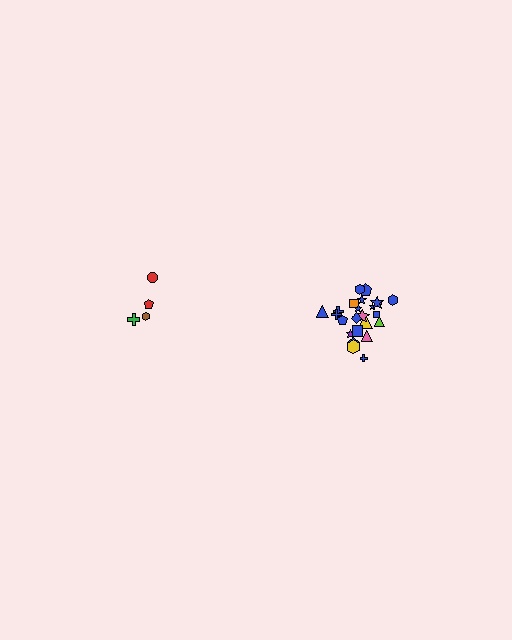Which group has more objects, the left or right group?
The right group.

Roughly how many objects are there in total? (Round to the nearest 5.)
Roughly 30 objects in total.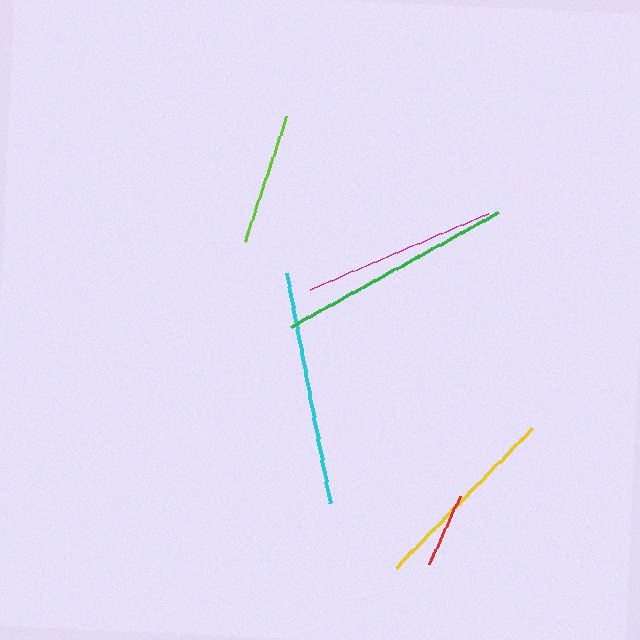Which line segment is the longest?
The green line is the longest at approximately 237 pixels.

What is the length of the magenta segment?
The magenta segment is approximately 192 pixels long.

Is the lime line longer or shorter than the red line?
The lime line is longer than the red line.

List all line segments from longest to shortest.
From longest to shortest: green, cyan, yellow, magenta, lime, red.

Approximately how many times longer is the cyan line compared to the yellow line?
The cyan line is approximately 1.2 times the length of the yellow line.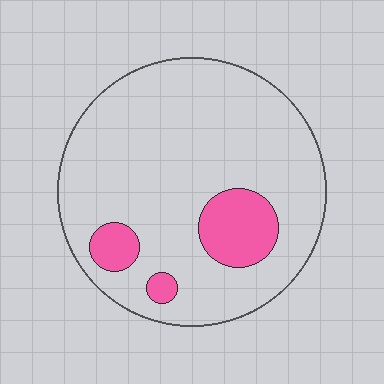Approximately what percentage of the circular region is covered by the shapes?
Approximately 15%.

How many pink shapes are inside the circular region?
3.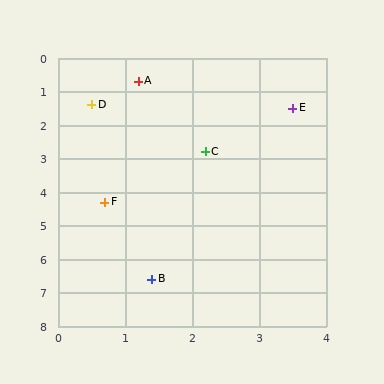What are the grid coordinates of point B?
Point B is at approximately (1.4, 6.6).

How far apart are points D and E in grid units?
Points D and E are about 3.0 grid units apart.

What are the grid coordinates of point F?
Point F is at approximately (0.7, 4.3).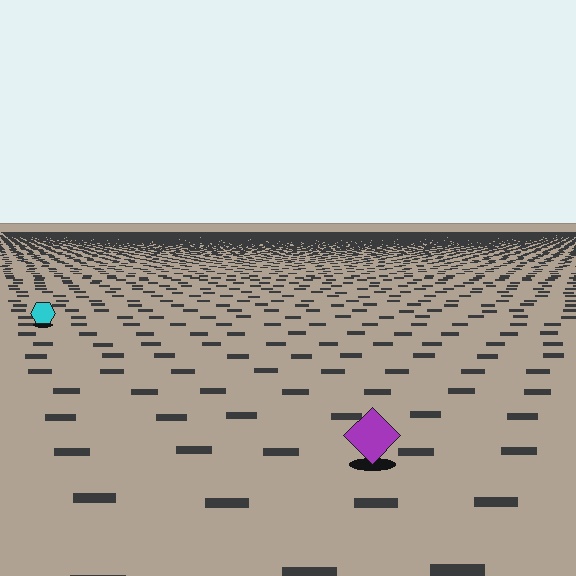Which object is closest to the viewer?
The purple diamond is closest. The texture marks near it are larger and more spread out.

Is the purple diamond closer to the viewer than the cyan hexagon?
Yes. The purple diamond is closer — you can tell from the texture gradient: the ground texture is coarser near it.